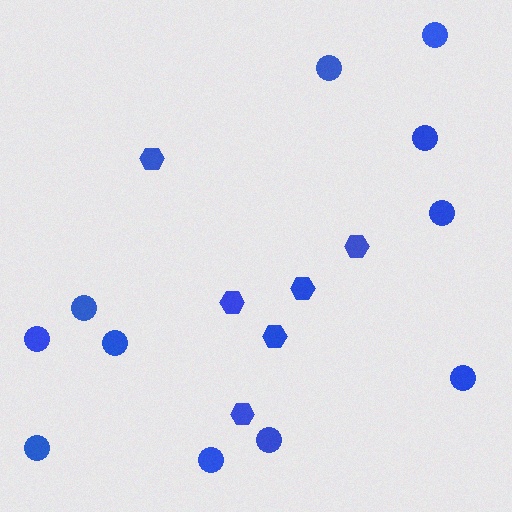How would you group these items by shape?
There are 2 groups: one group of circles (11) and one group of hexagons (6).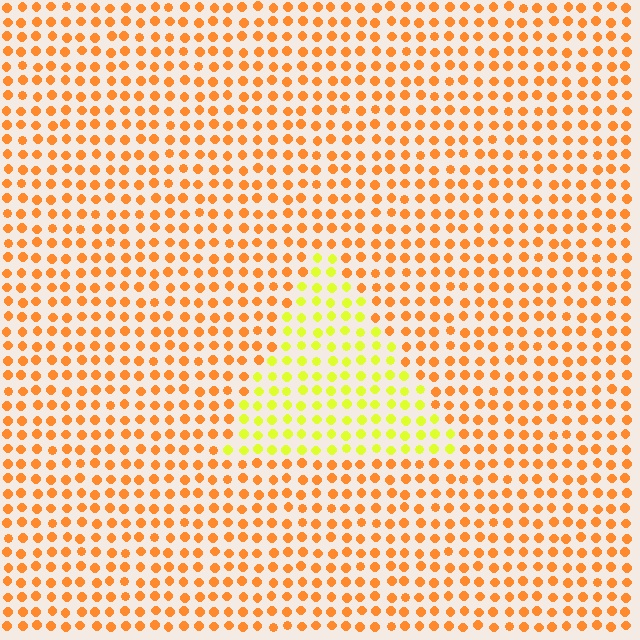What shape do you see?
I see a triangle.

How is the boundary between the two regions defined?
The boundary is defined purely by a slight shift in hue (about 43 degrees). Spacing, size, and orientation are identical on both sides.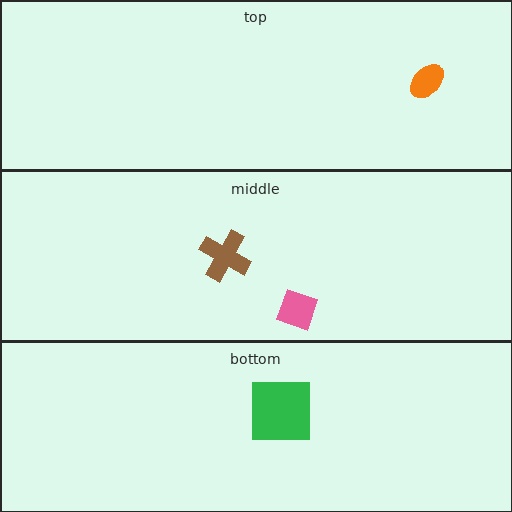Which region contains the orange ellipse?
The top region.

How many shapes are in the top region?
1.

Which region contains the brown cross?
The middle region.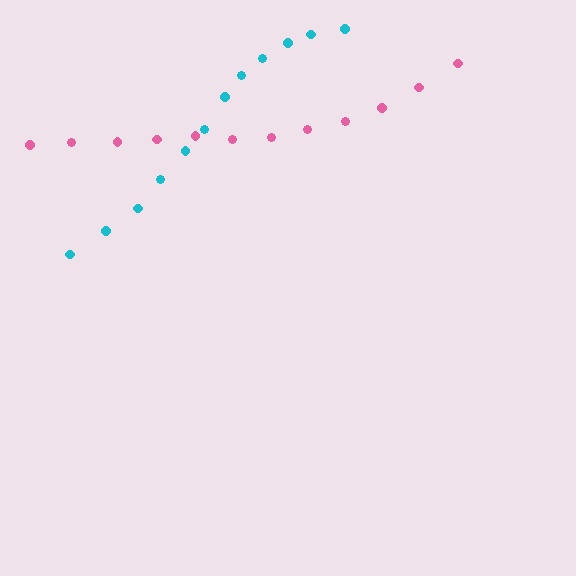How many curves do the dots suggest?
There are 2 distinct paths.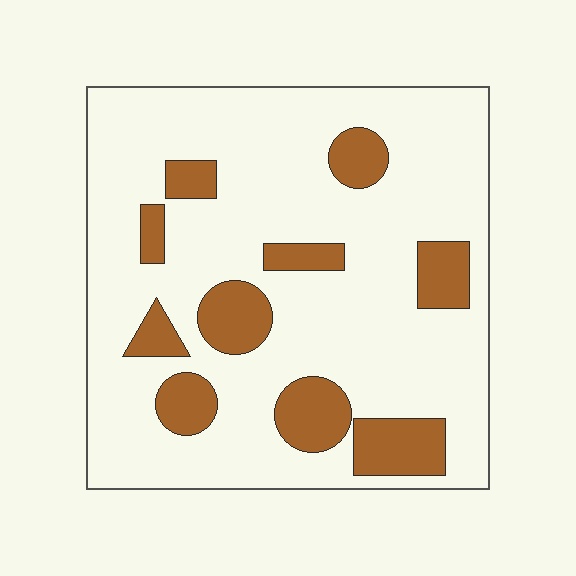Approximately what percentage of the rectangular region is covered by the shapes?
Approximately 20%.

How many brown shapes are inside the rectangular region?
10.